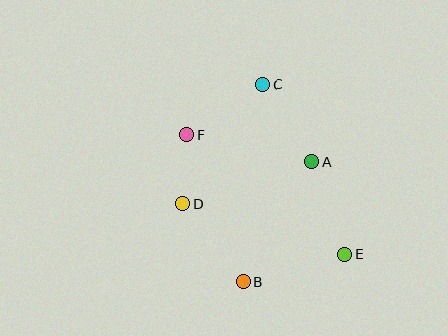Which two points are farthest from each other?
Points B and C are farthest from each other.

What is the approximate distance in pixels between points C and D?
The distance between C and D is approximately 144 pixels.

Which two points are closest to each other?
Points D and F are closest to each other.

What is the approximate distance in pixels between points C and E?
The distance between C and E is approximately 188 pixels.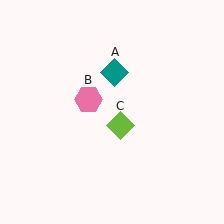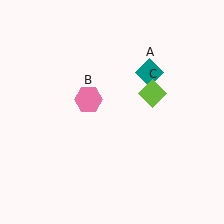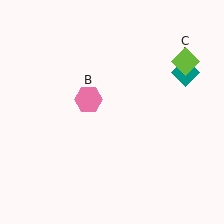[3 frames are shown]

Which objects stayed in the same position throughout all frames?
Pink hexagon (object B) remained stationary.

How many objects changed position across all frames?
2 objects changed position: teal diamond (object A), lime diamond (object C).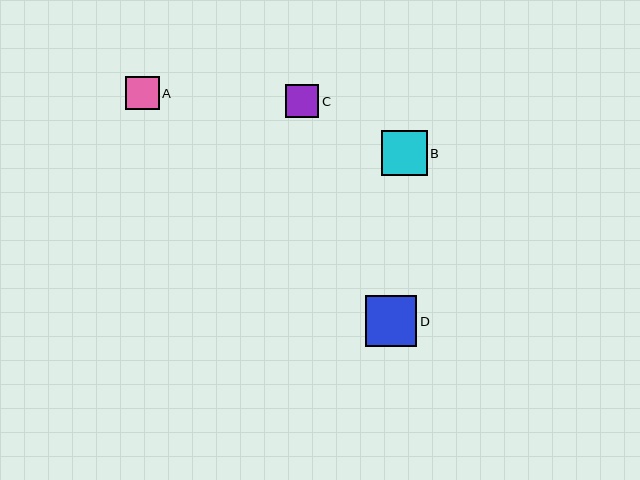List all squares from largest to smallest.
From largest to smallest: D, B, C, A.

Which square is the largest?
Square D is the largest with a size of approximately 51 pixels.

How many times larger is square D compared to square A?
Square D is approximately 1.5 times the size of square A.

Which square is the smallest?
Square A is the smallest with a size of approximately 33 pixels.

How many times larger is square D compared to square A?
Square D is approximately 1.5 times the size of square A.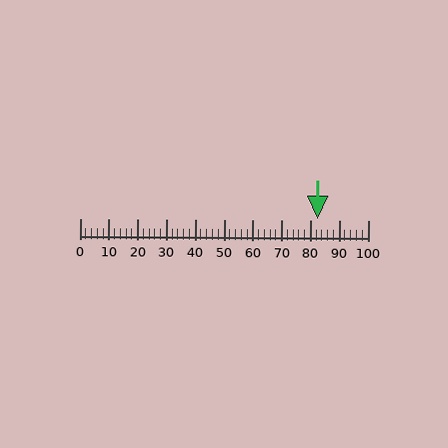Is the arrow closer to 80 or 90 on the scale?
The arrow is closer to 80.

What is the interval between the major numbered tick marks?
The major tick marks are spaced 10 units apart.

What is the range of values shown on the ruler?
The ruler shows values from 0 to 100.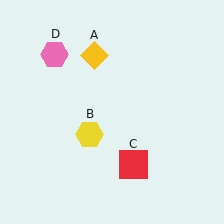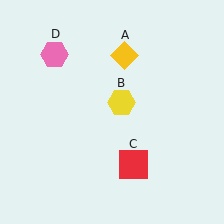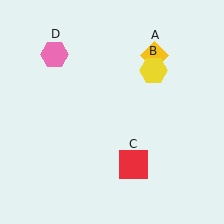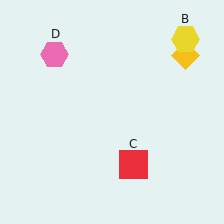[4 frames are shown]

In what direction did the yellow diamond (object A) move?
The yellow diamond (object A) moved right.